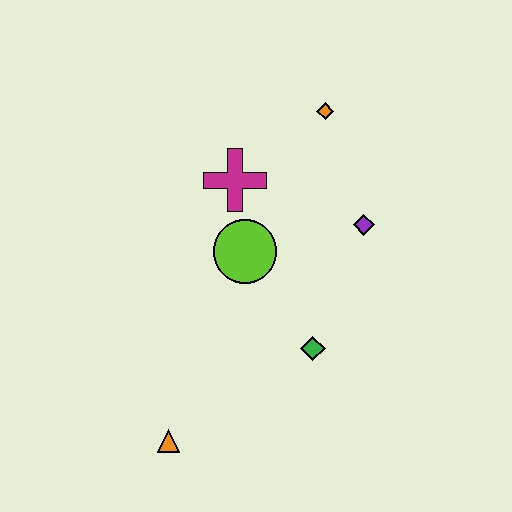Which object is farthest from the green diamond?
The orange diamond is farthest from the green diamond.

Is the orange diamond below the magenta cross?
No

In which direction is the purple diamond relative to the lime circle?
The purple diamond is to the right of the lime circle.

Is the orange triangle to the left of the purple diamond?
Yes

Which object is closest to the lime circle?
The magenta cross is closest to the lime circle.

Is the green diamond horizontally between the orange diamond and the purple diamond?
No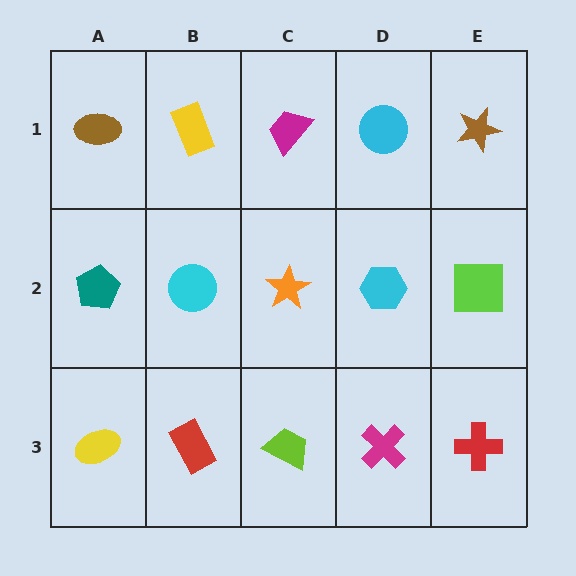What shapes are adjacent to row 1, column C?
An orange star (row 2, column C), a yellow rectangle (row 1, column B), a cyan circle (row 1, column D).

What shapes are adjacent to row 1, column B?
A cyan circle (row 2, column B), a brown ellipse (row 1, column A), a magenta trapezoid (row 1, column C).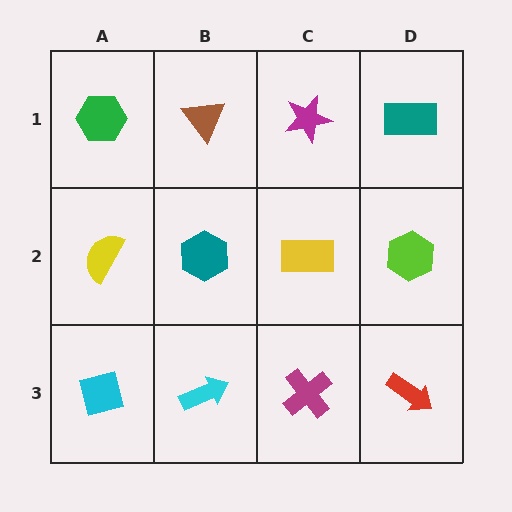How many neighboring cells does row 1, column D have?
2.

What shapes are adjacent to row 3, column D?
A lime hexagon (row 2, column D), a magenta cross (row 3, column C).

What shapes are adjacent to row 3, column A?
A yellow semicircle (row 2, column A), a cyan arrow (row 3, column B).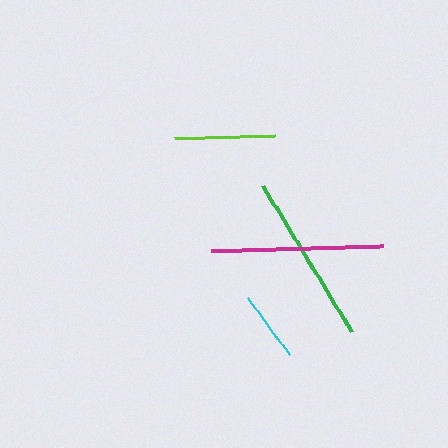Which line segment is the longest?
The magenta line is the longest at approximately 172 pixels.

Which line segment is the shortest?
The cyan line is the shortest at approximately 70 pixels.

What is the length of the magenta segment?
The magenta segment is approximately 172 pixels long.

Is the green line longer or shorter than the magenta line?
The magenta line is longer than the green line.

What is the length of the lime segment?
The lime segment is approximately 101 pixels long.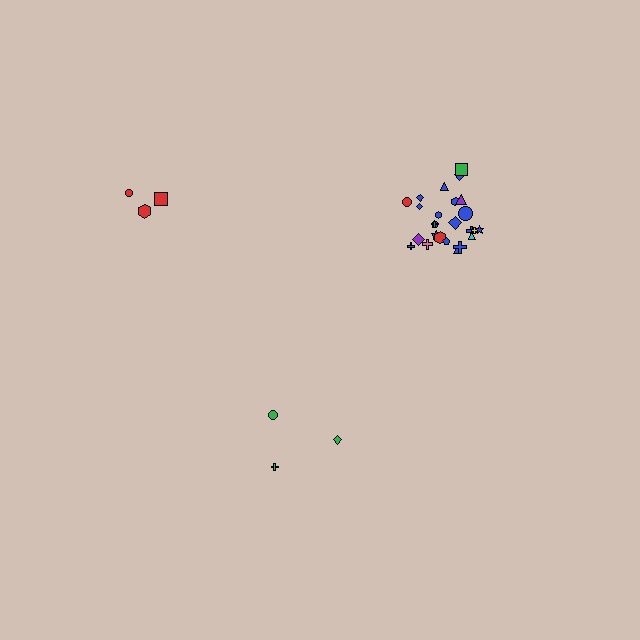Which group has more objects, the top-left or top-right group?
The top-right group.